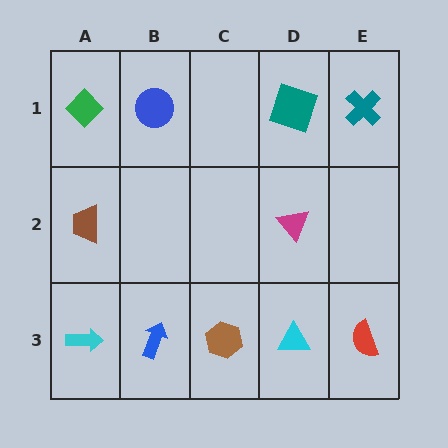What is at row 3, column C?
A brown hexagon.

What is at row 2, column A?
A brown trapezoid.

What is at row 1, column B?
A blue circle.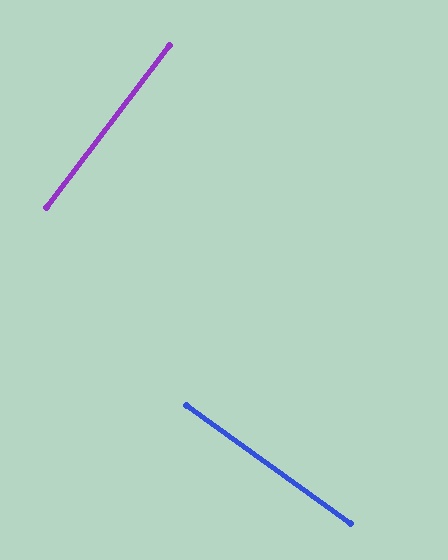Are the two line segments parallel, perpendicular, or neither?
Perpendicular — they meet at approximately 88°.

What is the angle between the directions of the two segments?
Approximately 88 degrees.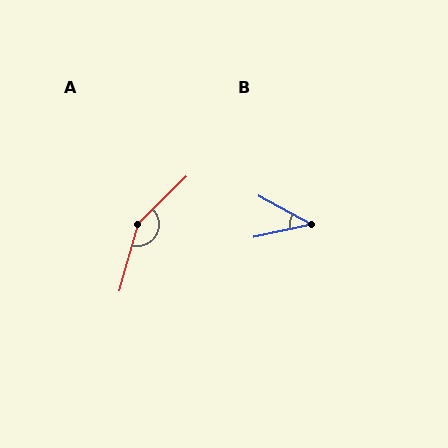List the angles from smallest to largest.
B (41°), A (150°).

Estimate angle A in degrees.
Approximately 150 degrees.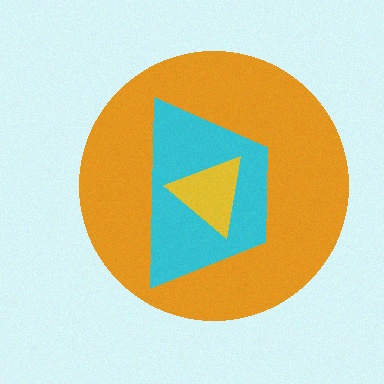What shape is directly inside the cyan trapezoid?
The yellow triangle.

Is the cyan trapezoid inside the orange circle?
Yes.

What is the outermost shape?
The orange circle.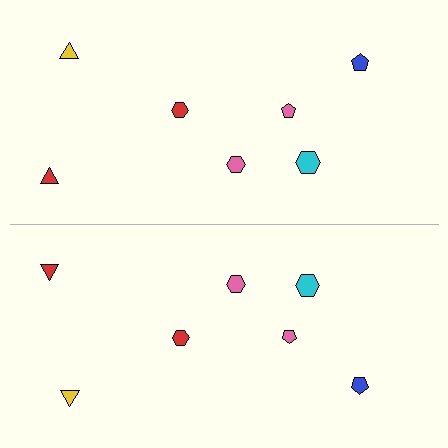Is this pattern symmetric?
Yes, this pattern has bilateral (reflection) symmetry.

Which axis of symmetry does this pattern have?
The pattern has a horizontal axis of symmetry running through the center of the image.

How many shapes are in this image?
There are 14 shapes in this image.